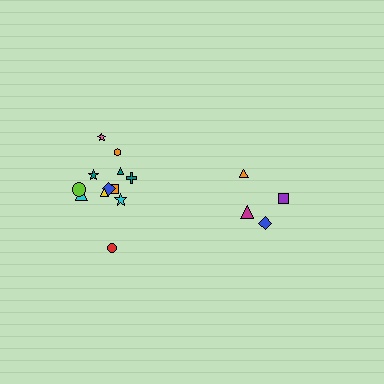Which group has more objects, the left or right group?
The left group.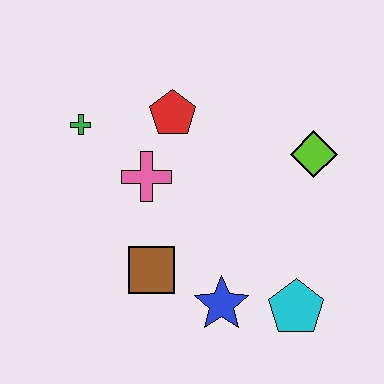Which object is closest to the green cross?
The pink cross is closest to the green cross.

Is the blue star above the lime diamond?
No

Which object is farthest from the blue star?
The green cross is farthest from the blue star.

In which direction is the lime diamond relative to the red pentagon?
The lime diamond is to the right of the red pentagon.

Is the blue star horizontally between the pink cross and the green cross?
No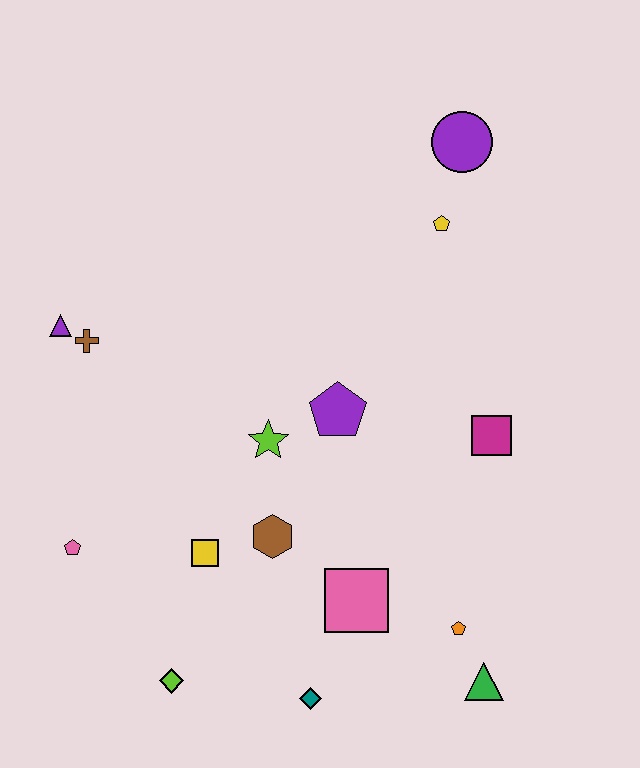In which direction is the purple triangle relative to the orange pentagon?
The purple triangle is to the left of the orange pentagon.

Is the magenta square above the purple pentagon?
No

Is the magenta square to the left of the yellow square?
No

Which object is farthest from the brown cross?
The green triangle is farthest from the brown cross.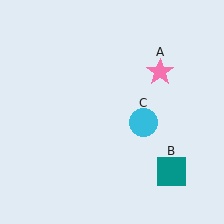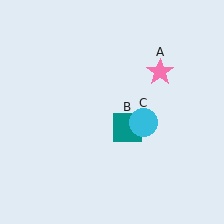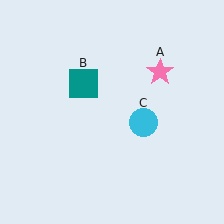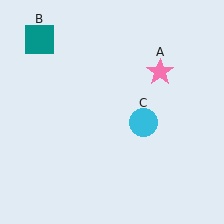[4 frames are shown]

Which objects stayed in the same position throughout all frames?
Pink star (object A) and cyan circle (object C) remained stationary.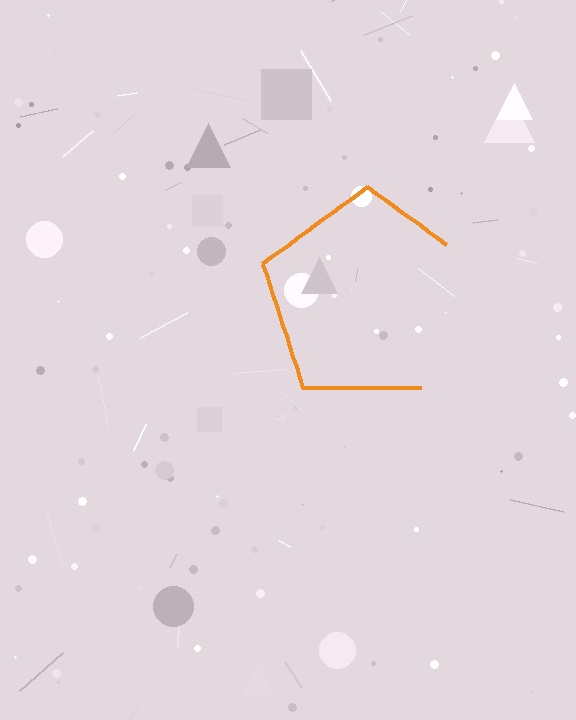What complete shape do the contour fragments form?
The contour fragments form a pentagon.